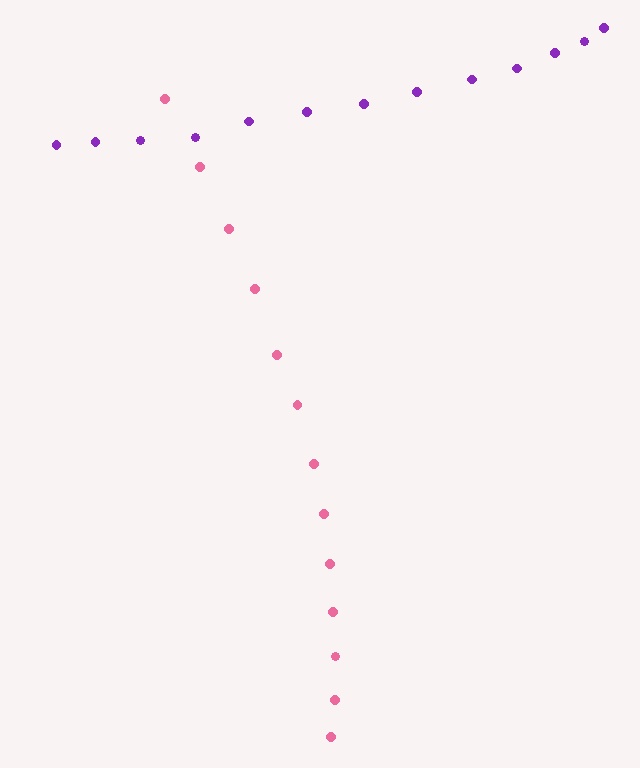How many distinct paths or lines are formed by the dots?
There are 2 distinct paths.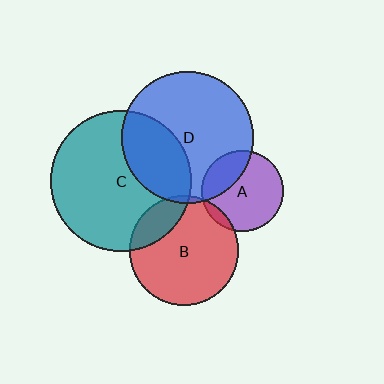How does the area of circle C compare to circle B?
Approximately 1.7 times.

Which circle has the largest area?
Circle C (teal).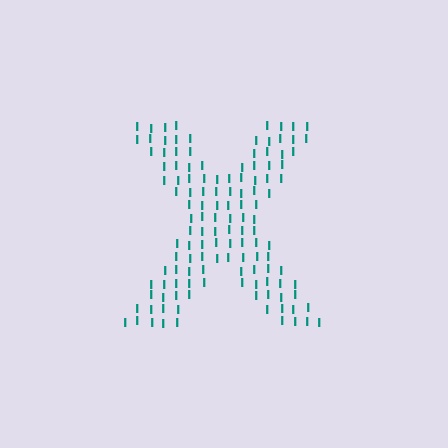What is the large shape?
The large shape is the letter X.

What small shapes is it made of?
It is made of small letter I's.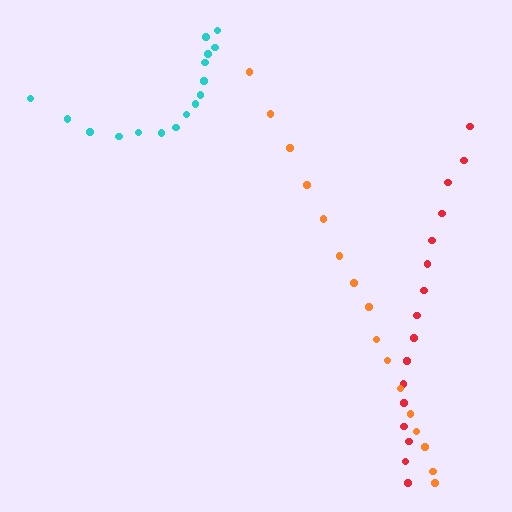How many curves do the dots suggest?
There are 3 distinct paths.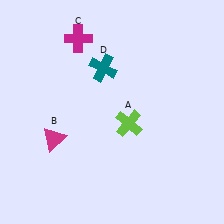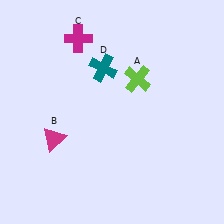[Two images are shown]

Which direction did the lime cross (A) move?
The lime cross (A) moved up.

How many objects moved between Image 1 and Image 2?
1 object moved between the two images.